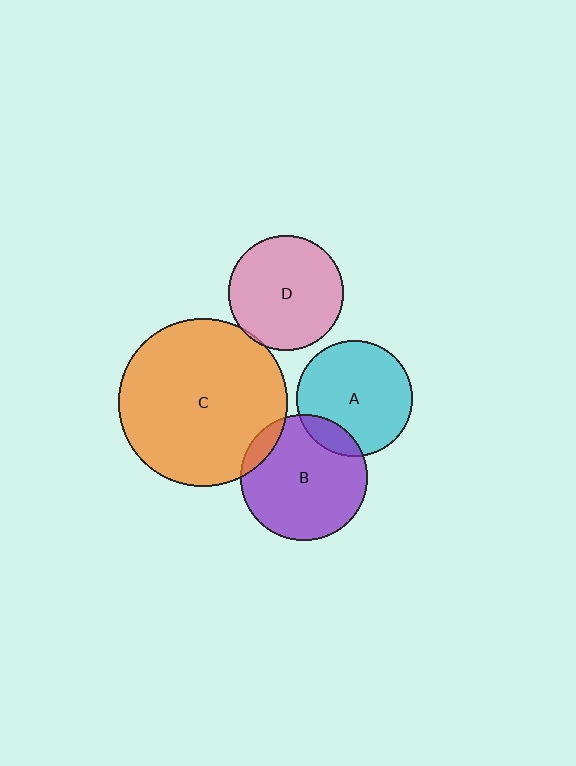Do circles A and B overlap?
Yes.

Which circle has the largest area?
Circle C (orange).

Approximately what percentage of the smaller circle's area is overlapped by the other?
Approximately 15%.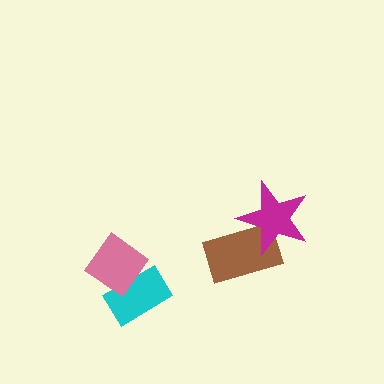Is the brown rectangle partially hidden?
Yes, it is partially covered by another shape.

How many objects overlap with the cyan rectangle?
1 object overlaps with the cyan rectangle.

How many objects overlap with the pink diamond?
1 object overlaps with the pink diamond.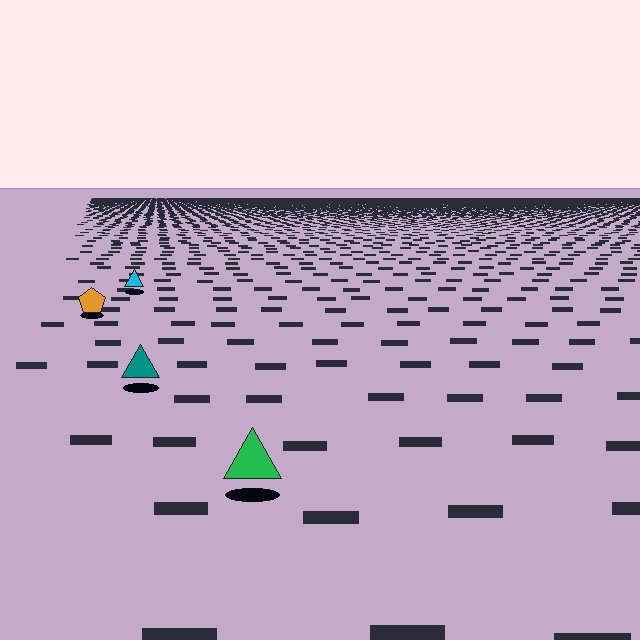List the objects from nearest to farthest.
From nearest to farthest: the green triangle, the teal triangle, the orange pentagon, the cyan triangle.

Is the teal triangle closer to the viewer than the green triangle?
No. The green triangle is closer — you can tell from the texture gradient: the ground texture is coarser near it.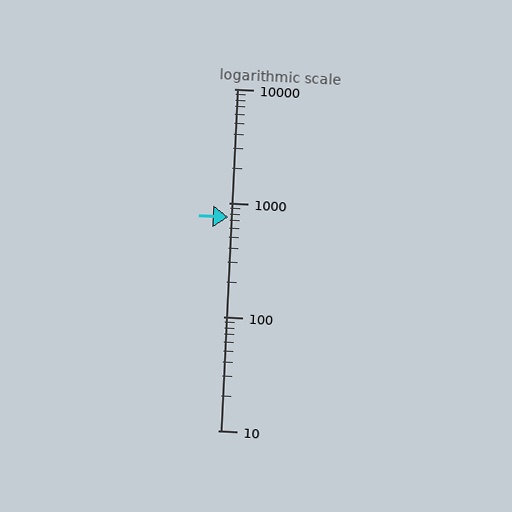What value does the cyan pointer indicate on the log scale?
The pointer indicates approximately 750.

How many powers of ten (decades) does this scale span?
The scale spans 3 decades, from 10 to 10000.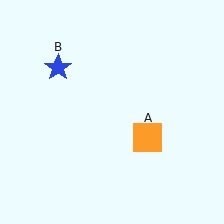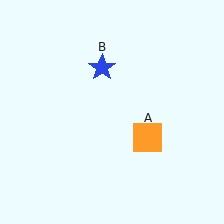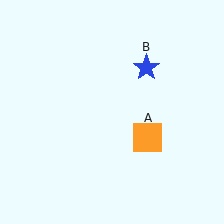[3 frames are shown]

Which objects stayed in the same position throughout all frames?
Orange square (object A) remained stationary.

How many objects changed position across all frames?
1 object changed position: blue star (object B).